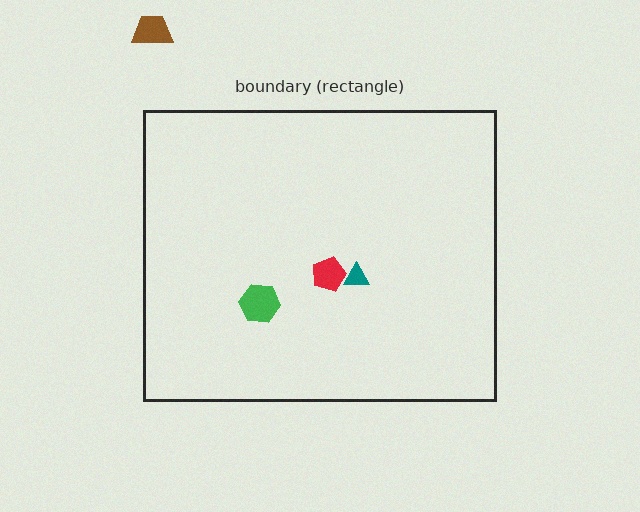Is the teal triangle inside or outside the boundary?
Inside.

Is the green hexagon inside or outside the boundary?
Inside.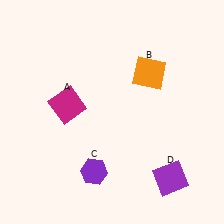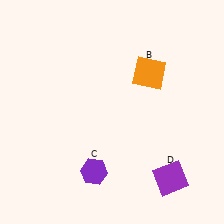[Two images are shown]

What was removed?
The magenta square (A) was removed in Image 2.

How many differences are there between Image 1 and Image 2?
There is 1 difference between the two images.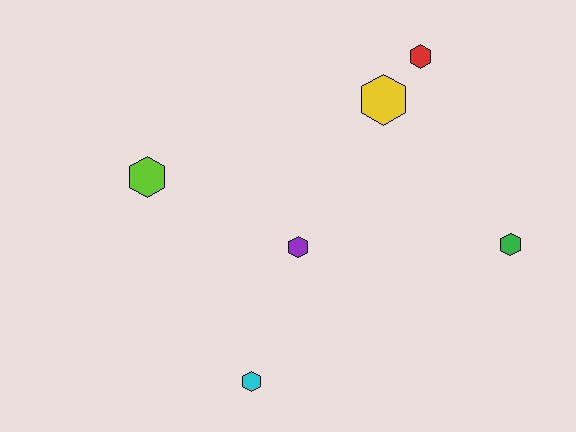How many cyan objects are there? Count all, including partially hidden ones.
There is 1 cyan object.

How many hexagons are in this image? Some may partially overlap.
There are 6 hexagons.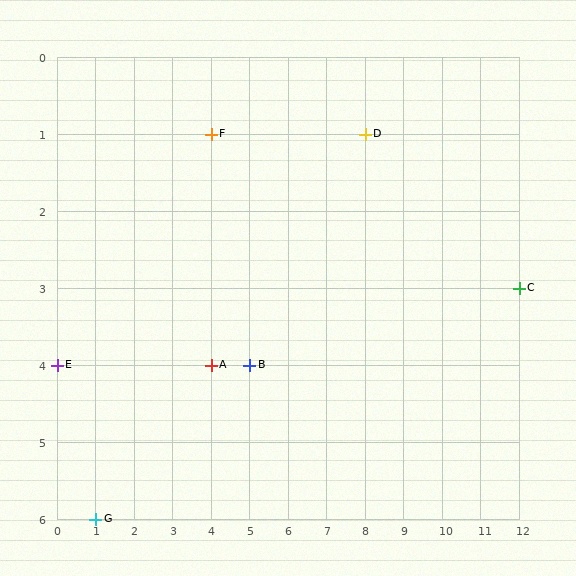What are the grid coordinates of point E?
Point E is at grid coordinates (0, 4).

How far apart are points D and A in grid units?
Points D and A are 4 columns and 3 rows apart (about 5.0 grid units diagonally).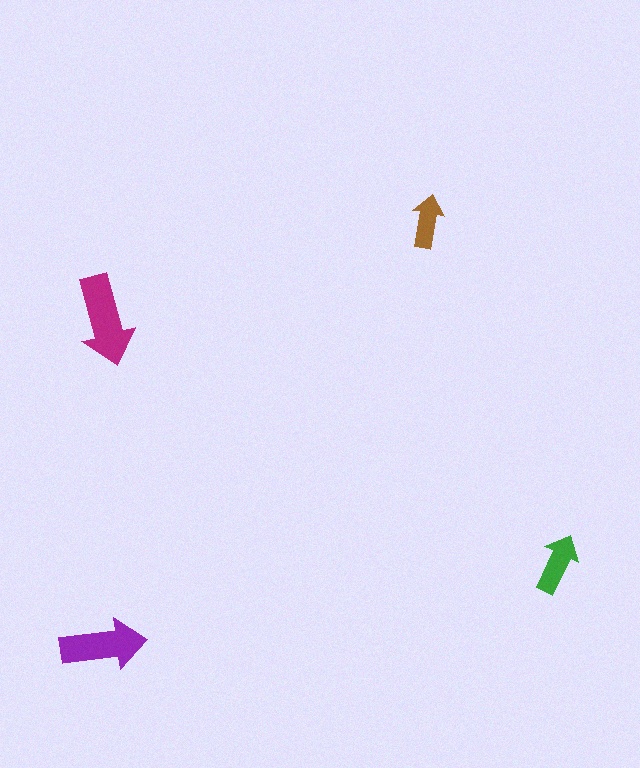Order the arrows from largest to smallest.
the magenta one, the purple one, the green one, the brown one.